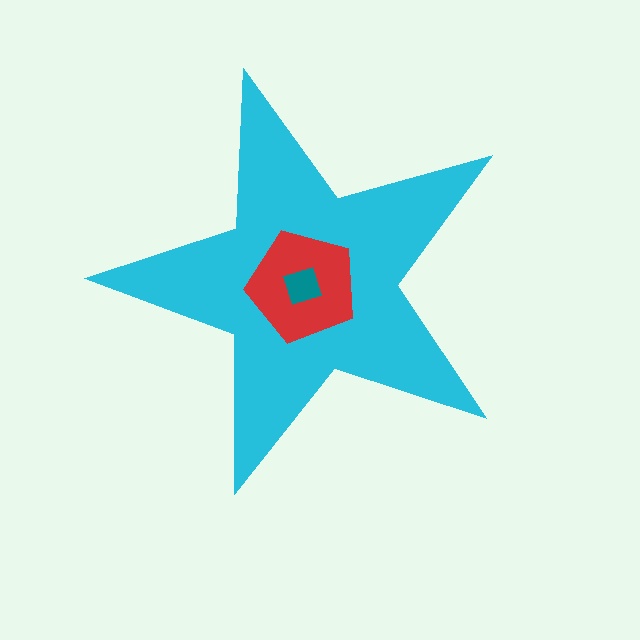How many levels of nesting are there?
3.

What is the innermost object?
The teal square.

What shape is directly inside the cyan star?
The red pentagon.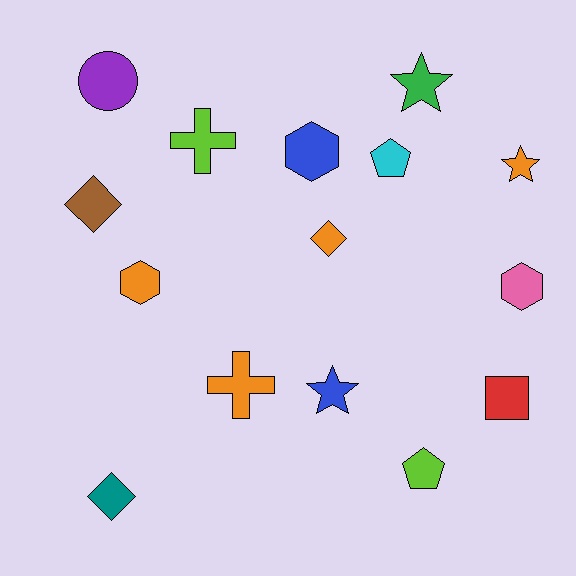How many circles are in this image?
There is 1 circle.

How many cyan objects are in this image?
There is 1 cyan object.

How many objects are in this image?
There are 15 objects.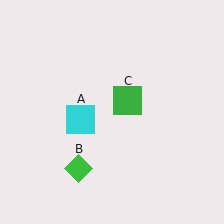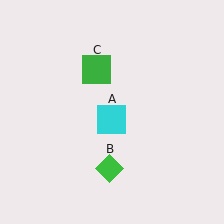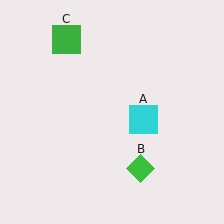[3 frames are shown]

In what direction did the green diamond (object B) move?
The green diamond (object B) moved right.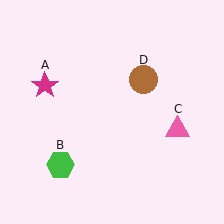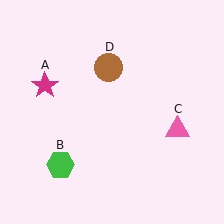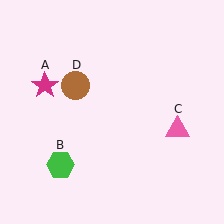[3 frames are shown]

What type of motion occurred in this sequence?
The brown circle (object D) rotated counterclockwise around the center of the scene.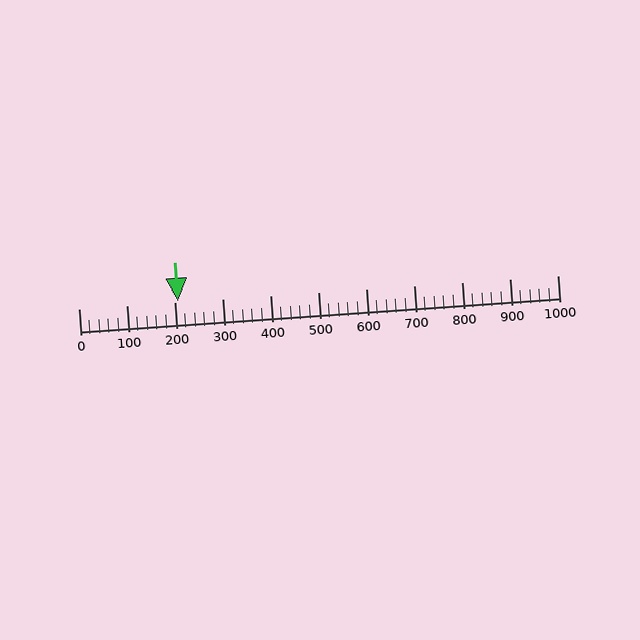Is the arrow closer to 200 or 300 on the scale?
The arrow is closer to 200.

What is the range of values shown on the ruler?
The ruler shows values from 0 to 1000.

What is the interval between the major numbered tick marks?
The major tick marks are spaced 100 units apart.